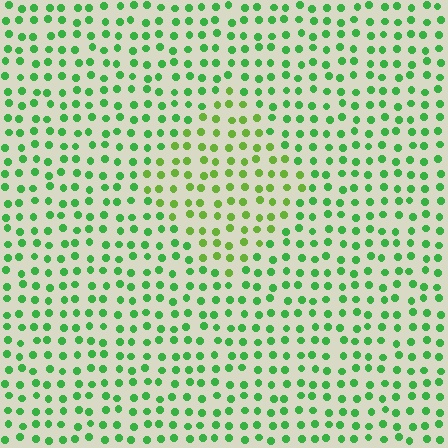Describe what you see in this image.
The image is filled with small green elements in a uniform arrangement. A diamond-shaped region is visible where the elements are tinted to a slightly different hue, forming a subtle color boundary.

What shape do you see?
I see a diamond.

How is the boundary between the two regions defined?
The boundary is defined purely by a slight shift in hue (about 30 degrees). Spacing, size, and orientation are identical on both sides.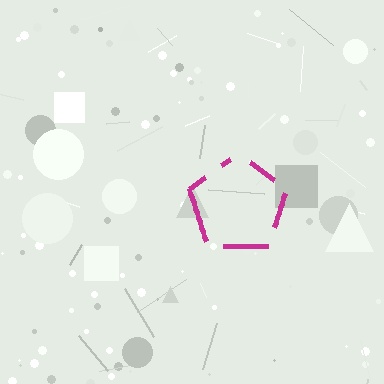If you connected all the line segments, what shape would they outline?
They would outline a pentagon.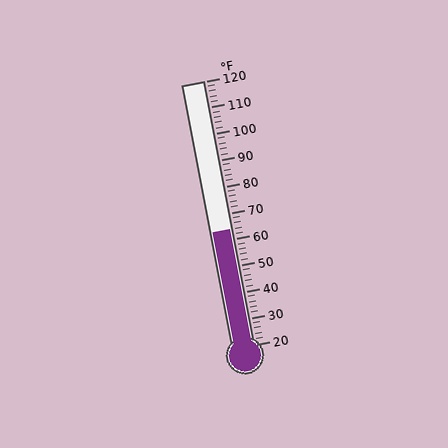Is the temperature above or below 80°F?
The temperature is below 80°F.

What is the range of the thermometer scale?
The thermometer scale ranges from 20°F to 120°F.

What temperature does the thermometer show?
The thermometer shows approximately 64°F.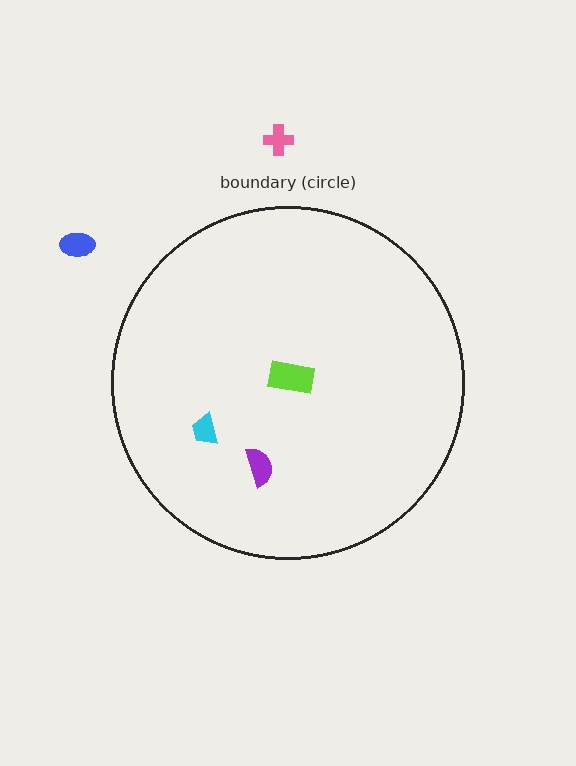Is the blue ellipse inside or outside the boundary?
Outside.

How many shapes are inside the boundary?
3 inside, 2 outside.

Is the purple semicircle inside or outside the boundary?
Inside.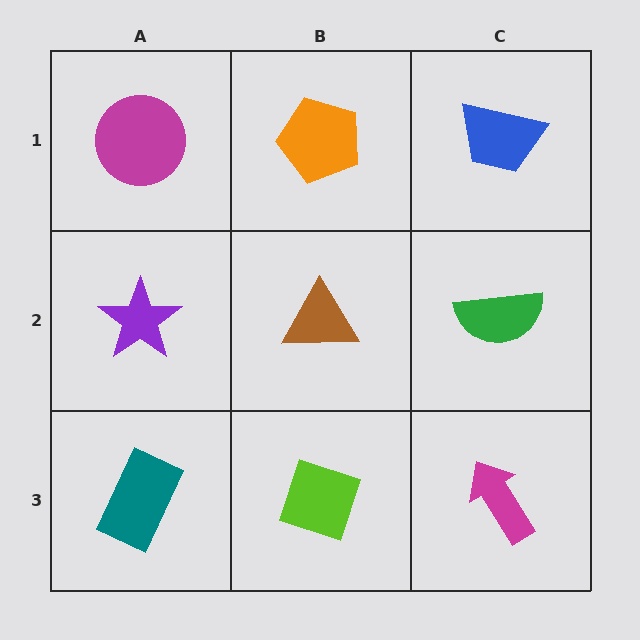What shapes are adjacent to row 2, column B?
An orange pentagon (row 1, column B), a lime diamond (row 3, column B), a purple star (row 2, column A), a green semicircle (row 2, column C).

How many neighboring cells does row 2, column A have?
3.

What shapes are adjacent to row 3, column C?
A green semicircle (row 2, column C), a lime diamond (row 3, column B).